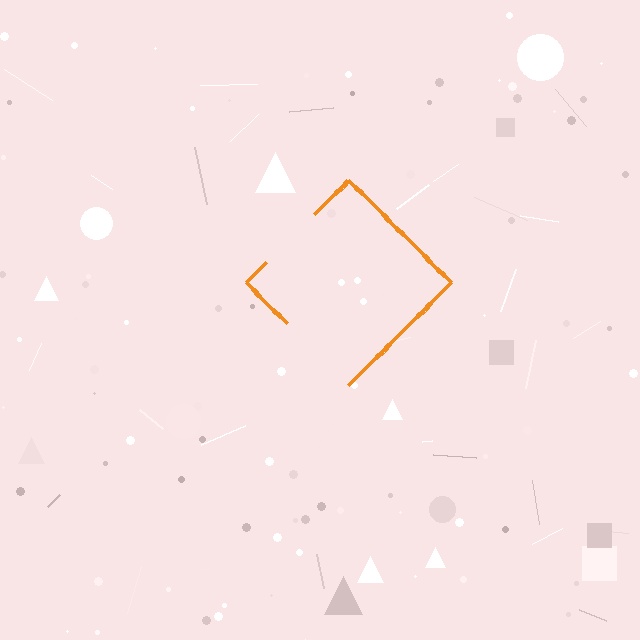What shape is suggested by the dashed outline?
The dashed outline suggests a diamond.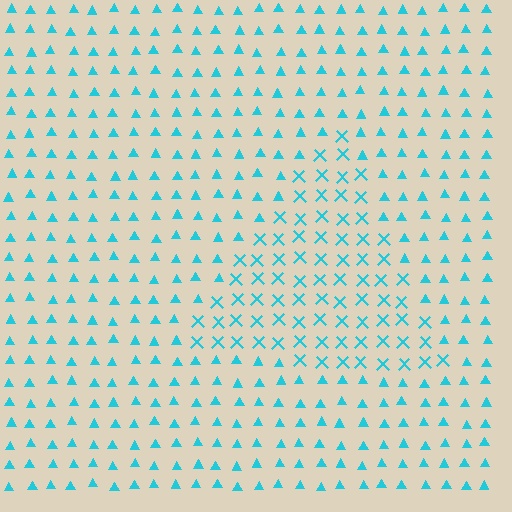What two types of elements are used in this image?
The image uses X marks inside the triangle region and triangles outside it.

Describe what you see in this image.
The image is filled with small cyan elements arranged in a uniform grid. A triangle-shaped region contains X marks, while the surrounding area contains triangles. The boundary is defined purely by the change in element shape.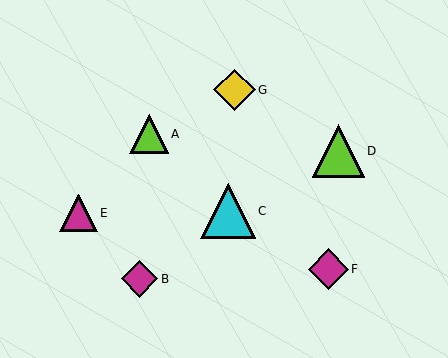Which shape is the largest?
The cyan triangle (labeled C) is the largest.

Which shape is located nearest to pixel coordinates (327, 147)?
The lime triangle (labeled D) at (338, 151) is nearest to that location.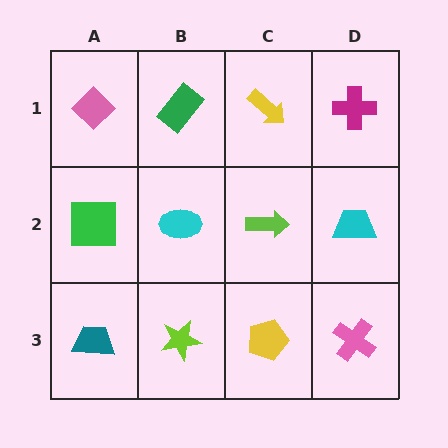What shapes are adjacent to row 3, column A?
A green square (row 2, column A), a lime star (row 3, column B).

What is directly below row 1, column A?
A green square.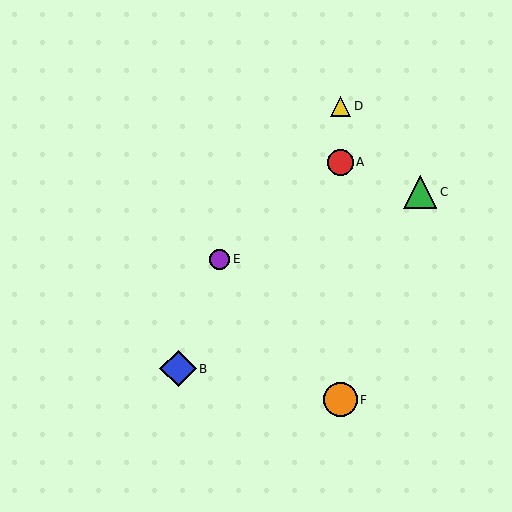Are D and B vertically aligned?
No, D is at x≈341 and B is at x≈178.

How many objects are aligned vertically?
3 objects (A, D, F) are aligned vertically.